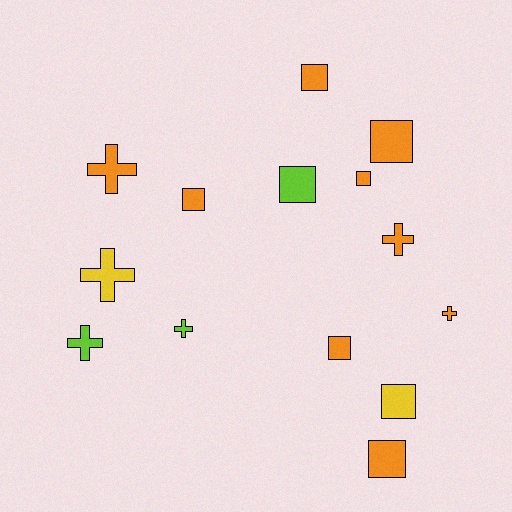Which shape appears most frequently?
Square, with 8 objects.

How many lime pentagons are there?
There are no lime pentagons.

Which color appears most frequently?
Orange, with 9 objects.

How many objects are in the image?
There are 14 objects.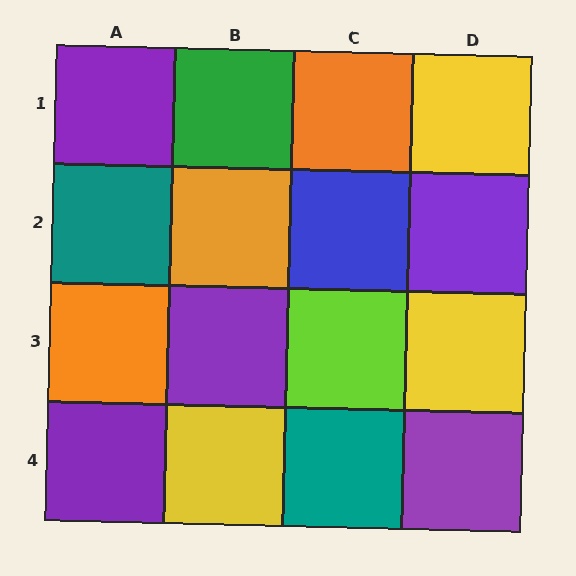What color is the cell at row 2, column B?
Orange.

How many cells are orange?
3 cells are orange.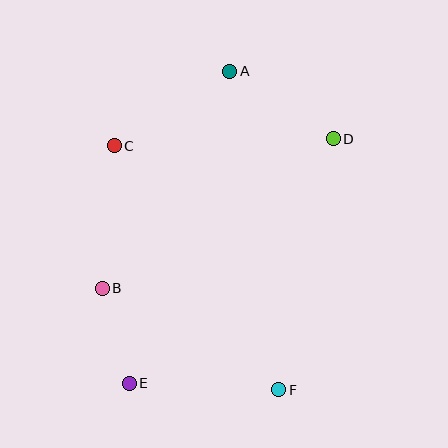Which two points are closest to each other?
Points B and E are closest to each other.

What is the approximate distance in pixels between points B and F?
The distance between B and F is approximately 203 pixels.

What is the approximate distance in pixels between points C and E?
The distance between C and E is approximately 238 pixels.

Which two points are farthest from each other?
Points A and E are farthest from each other.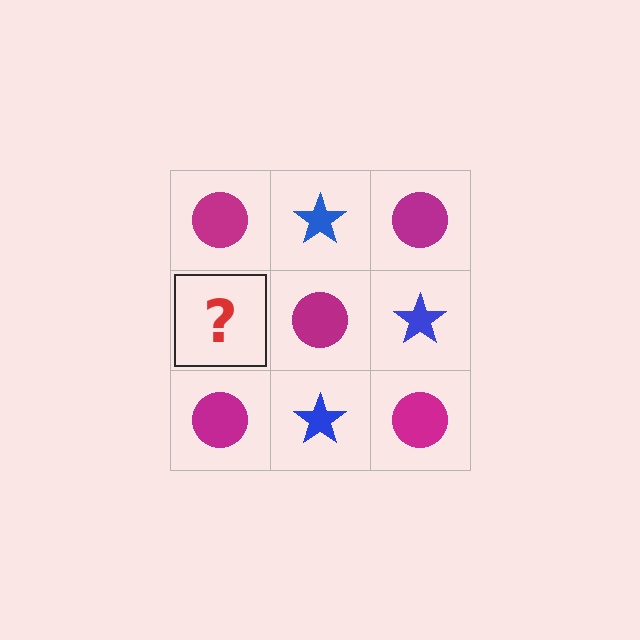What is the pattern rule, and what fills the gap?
The rule is that it alternates magenta circle and blue star in a checkerboard pattern. The gap should be filled with a blue star.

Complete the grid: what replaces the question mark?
The question mark should be replaced with a blue star.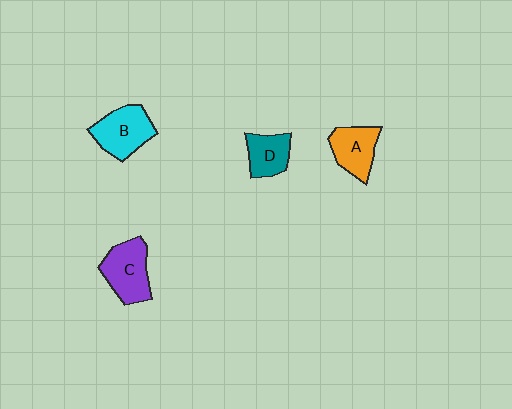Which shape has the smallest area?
Shape D (teal).